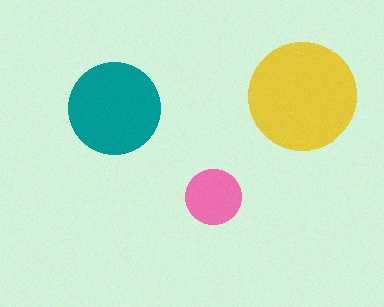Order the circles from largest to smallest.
the yellow one, the teal one, the pink one.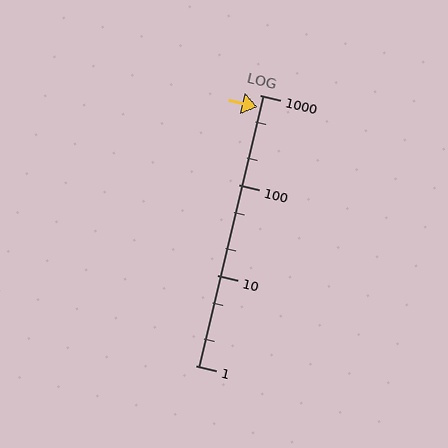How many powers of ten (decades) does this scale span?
The scale spans 3 decades, from 1 to 1000.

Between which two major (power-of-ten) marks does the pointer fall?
The pointer is between 100 and 1000.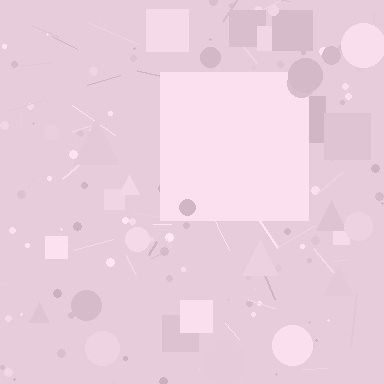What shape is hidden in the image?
A square is hidden in the image.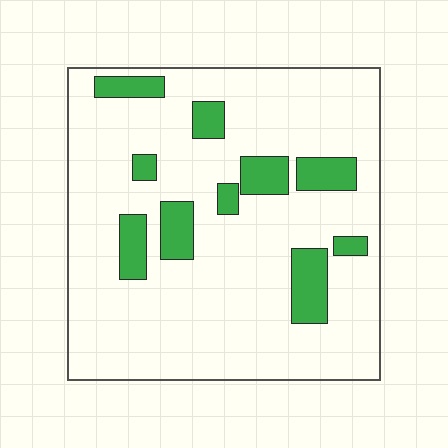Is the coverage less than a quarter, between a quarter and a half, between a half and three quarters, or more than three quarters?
Less than a quarter.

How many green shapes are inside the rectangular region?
10.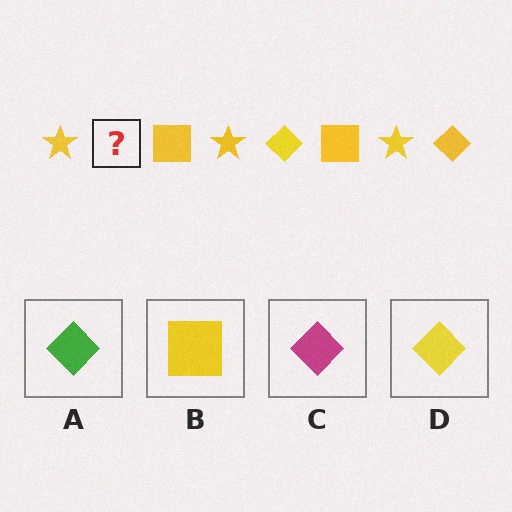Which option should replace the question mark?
Option D.